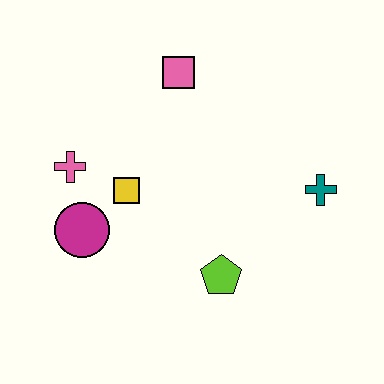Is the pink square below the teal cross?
No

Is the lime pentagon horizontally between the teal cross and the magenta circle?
Yes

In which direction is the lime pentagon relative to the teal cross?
The lime pentagon is to the left of the teal cross.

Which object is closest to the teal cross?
The lime pentagon is closest to the teal cross.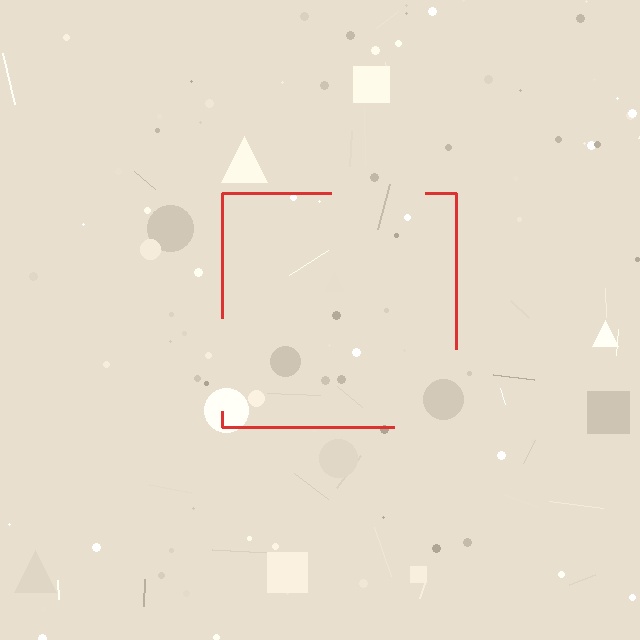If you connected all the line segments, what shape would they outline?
They would outline a square.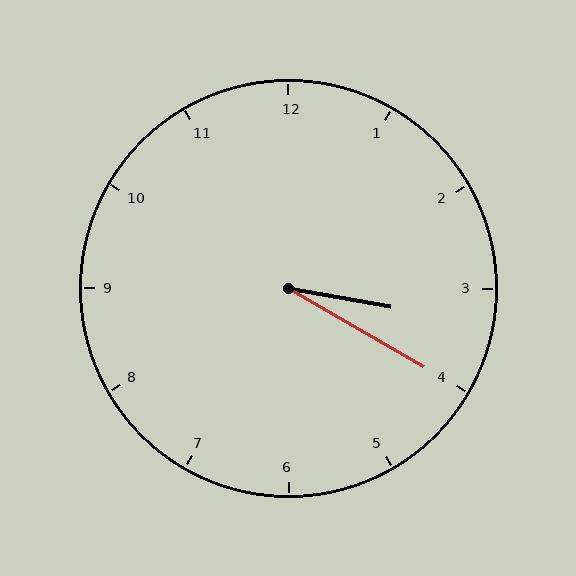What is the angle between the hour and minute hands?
Approximately 20 degrees.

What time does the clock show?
3:20.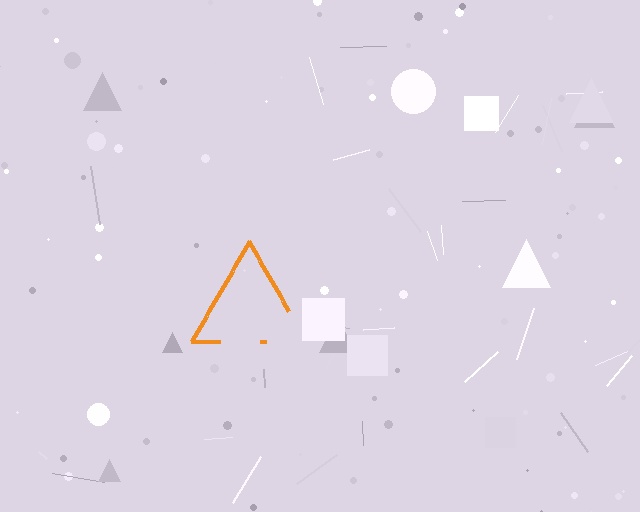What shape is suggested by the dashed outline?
The dashed outline suggests a triangle.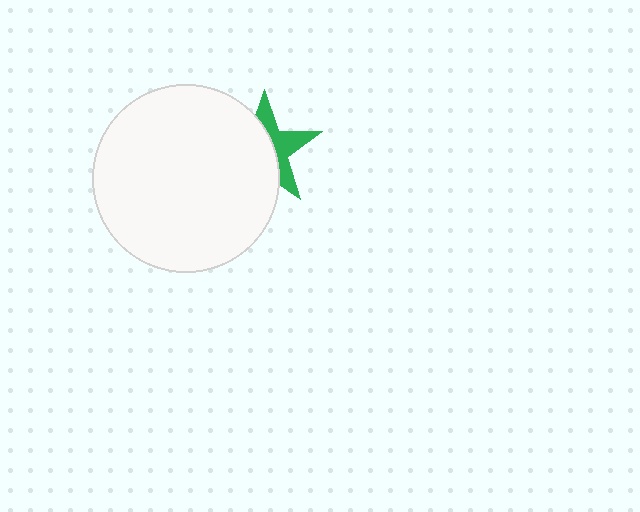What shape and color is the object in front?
The object in front is a white circle.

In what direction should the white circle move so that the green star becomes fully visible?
The white circle should move left. That is the shortest direction to clear the overlap and leave the green star fully visible.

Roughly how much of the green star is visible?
A small part of it is visible (roughly 41%).